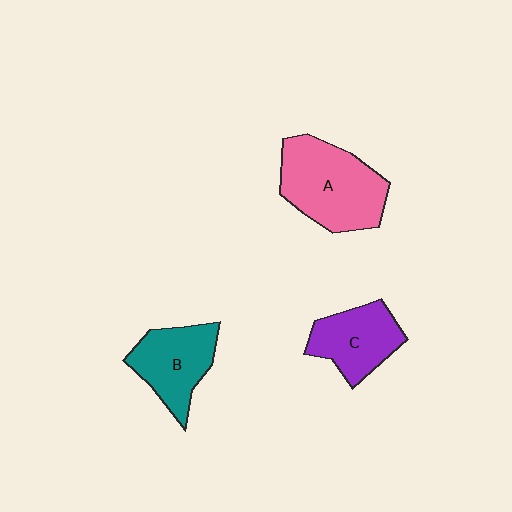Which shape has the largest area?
Shape A (pink).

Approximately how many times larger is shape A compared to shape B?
Approximately 1.4 times.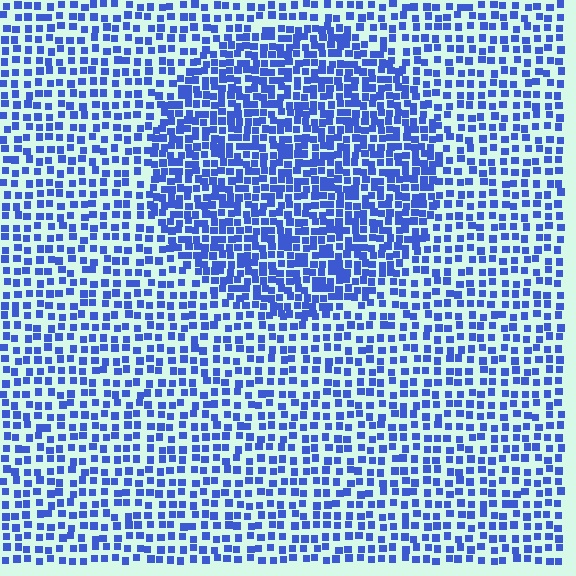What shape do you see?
I see a circle.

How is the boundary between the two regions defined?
The boundary is defined by a change in element density (approximately 1.7x ratio). All elements are the same color, size, and shape.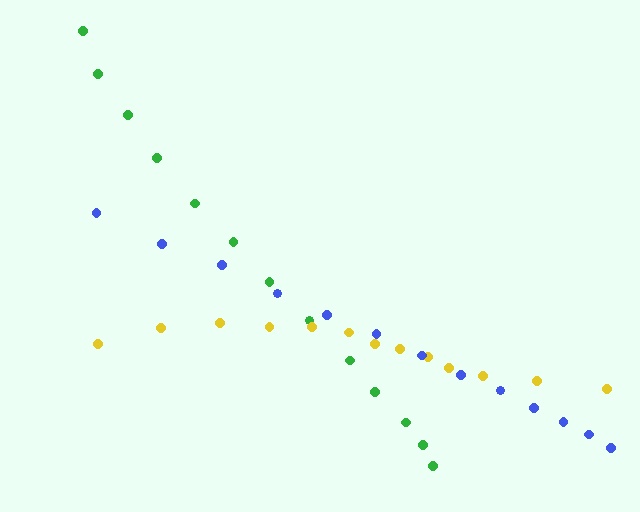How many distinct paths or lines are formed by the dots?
There are 3 distinct paths.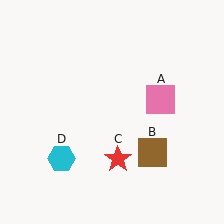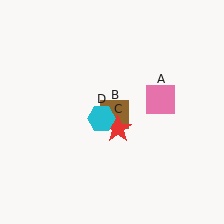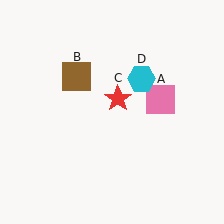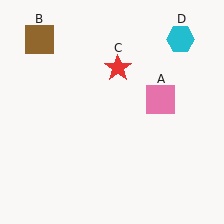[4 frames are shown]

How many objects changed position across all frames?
3 objects changed position: brown square (object B), red star (object C), cyan hexagon (object D).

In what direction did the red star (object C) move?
The red star (object C) moved up.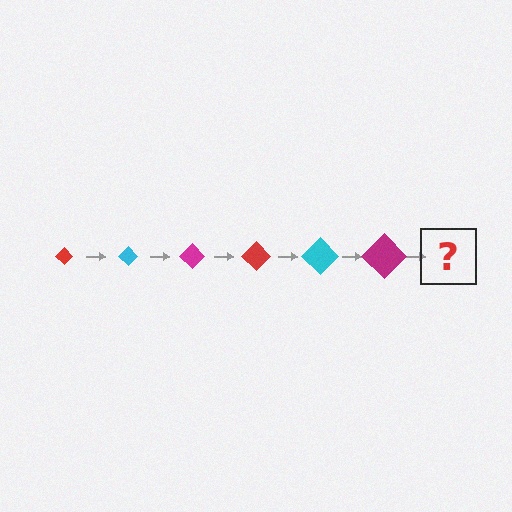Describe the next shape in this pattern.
It should be a red diamond, larger than the previous one.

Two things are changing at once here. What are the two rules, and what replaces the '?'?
The two rules are that the diamond grows larger each step and the color cycles through red, cyan, and magenta. The '?' should be a red diamond, larger than the previous one.